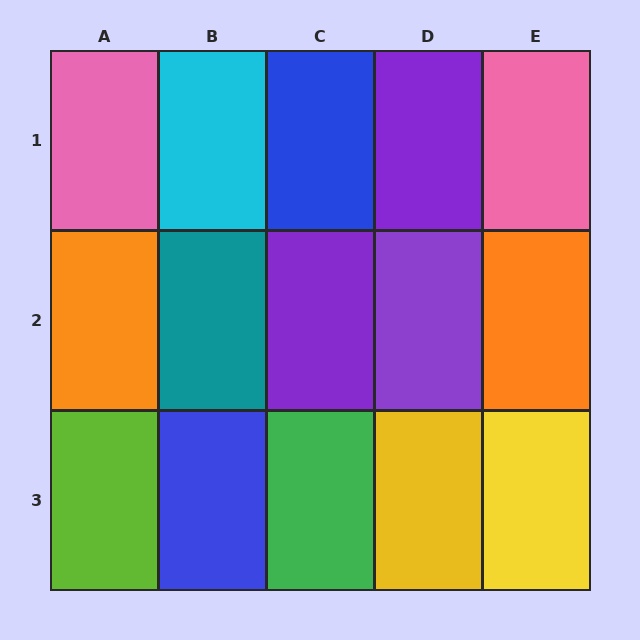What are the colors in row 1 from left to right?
Pink, cyan, blue, purple, pink.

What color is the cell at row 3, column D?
Yellow.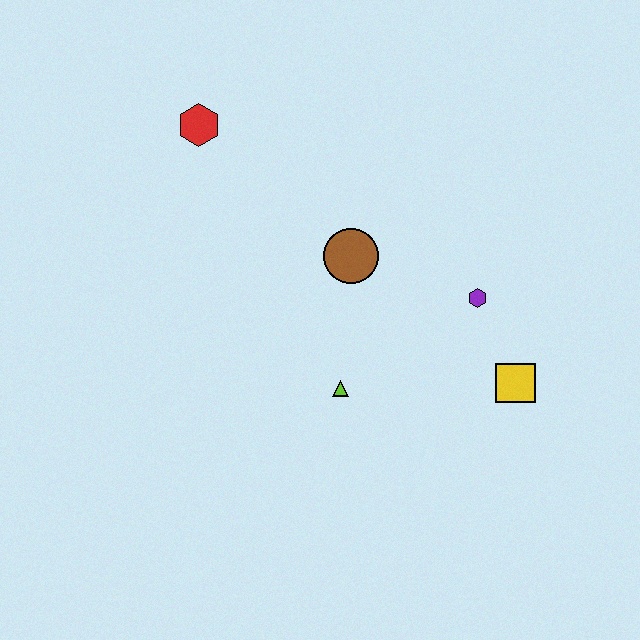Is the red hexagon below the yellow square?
No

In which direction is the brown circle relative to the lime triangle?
The brown circle is above the lime triangle.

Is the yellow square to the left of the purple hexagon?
No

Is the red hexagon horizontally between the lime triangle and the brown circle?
No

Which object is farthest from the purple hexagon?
The red hexagon is farthest from the purple hexagon.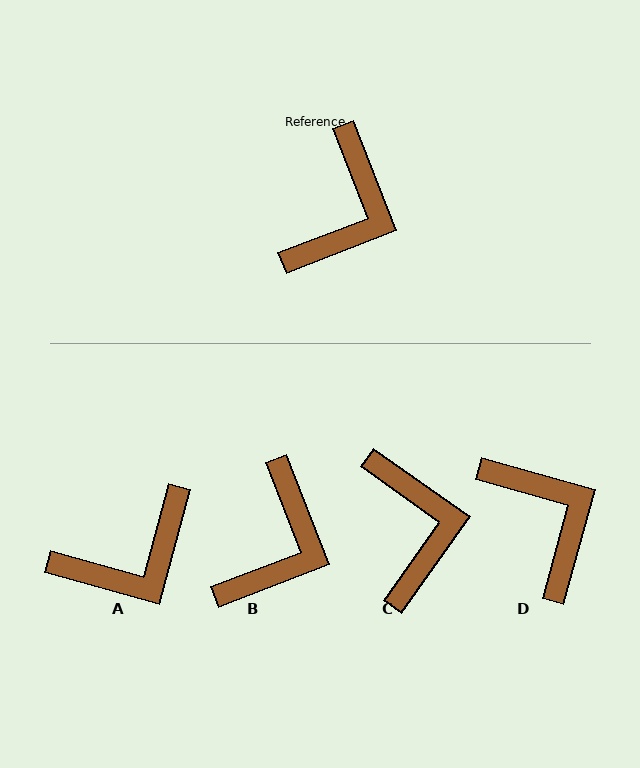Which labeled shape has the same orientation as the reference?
B.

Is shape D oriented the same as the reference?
No, it is off by about 53 degrees.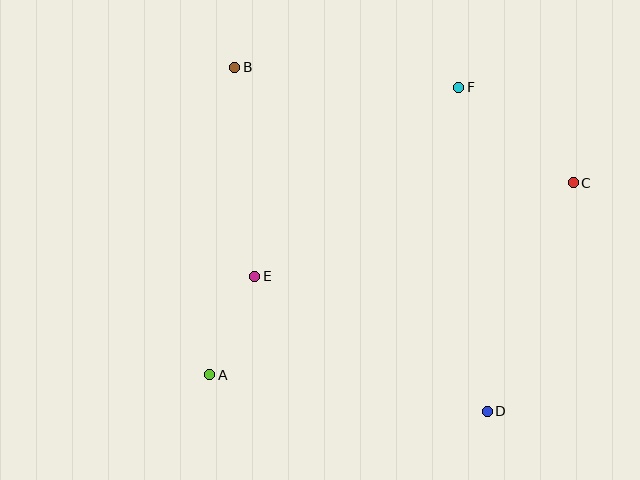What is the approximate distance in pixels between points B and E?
The distance between B and E is approximately 210 pixels.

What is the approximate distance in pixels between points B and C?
The distance between B and C is approximately 358 pixels.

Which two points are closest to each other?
Points A and E are closest to each other.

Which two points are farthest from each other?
Points B and D are farthest from each other.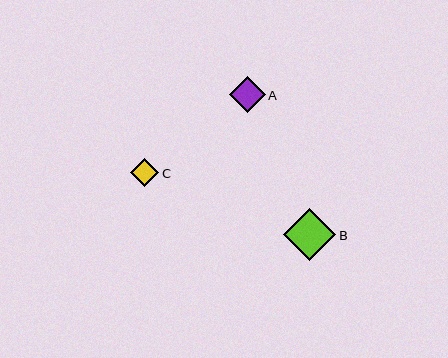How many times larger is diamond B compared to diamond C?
Diamond B is approximately 1.9 times the size of diamond C.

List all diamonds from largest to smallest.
From largest to smallest: B, A, C.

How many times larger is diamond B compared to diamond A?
Diamond B is approximately 1.5 times the size of diamond A.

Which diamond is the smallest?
Diamond C is the smallest with a size of approximately 28 pixels.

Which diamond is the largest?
Diamond B is the largest with a size of approximately 52 pixels.